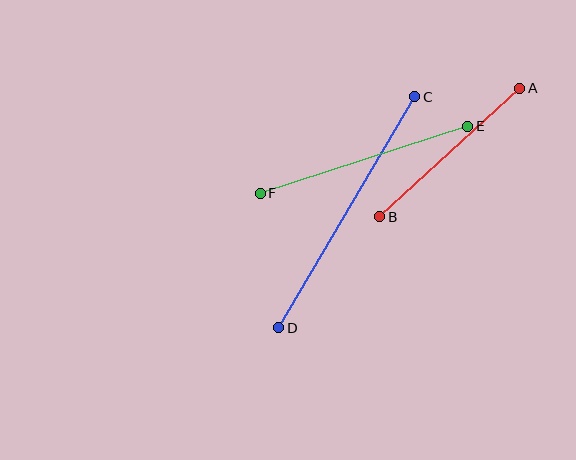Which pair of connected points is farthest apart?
Points C and D are farthest apart.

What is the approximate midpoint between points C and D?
The midpoint is at approximately (347, 212) pixels.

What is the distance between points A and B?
The distance is approximately 190 pixels.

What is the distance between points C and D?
The distance is approximately 269 pixels.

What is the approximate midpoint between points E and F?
The midpoint is at approximately (364, 160) pixels.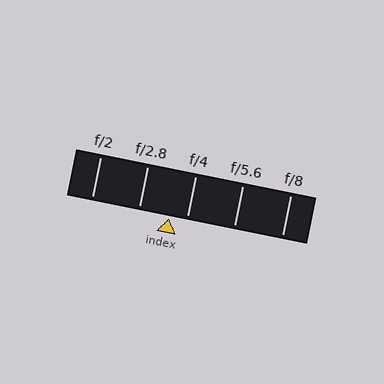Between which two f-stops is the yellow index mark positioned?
The index mark is between f/2.8 and f/4.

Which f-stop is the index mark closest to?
The index mark is closest to f/4.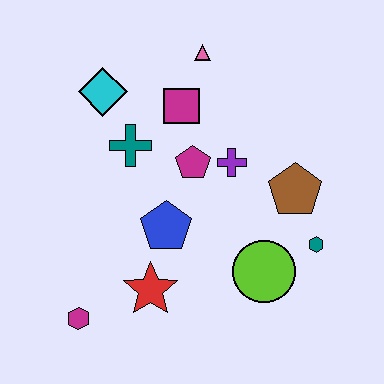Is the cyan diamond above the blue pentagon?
Yes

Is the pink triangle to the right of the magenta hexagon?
Yes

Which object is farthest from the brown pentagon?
The magenta hexagon is farthest from the brown pentagon.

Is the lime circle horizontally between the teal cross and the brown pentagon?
Yes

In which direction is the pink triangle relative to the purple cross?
The pink triangle is above the purple cross.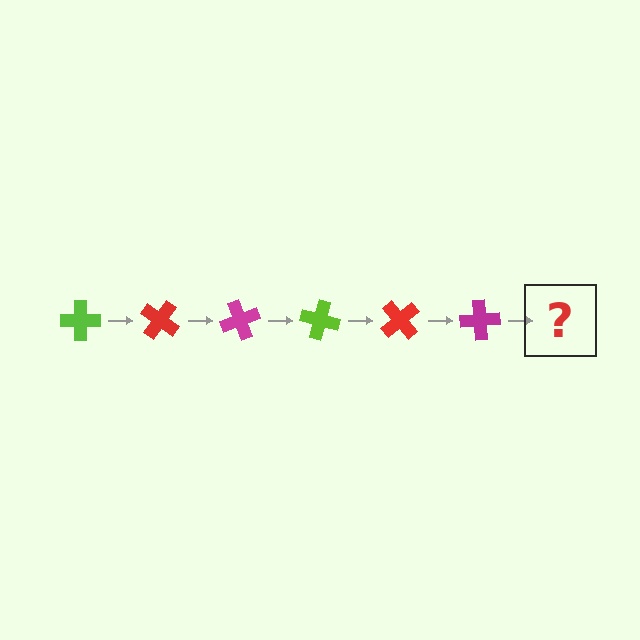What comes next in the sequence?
The next element should be a lime cross, rotated 210 degrees from the start.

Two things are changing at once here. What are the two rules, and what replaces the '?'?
The two rules are that it rotates 35 degrees each step and the color cycles through lime, red, and magenta. The '?' should be a lime cross, rotated 210 degrees from the start.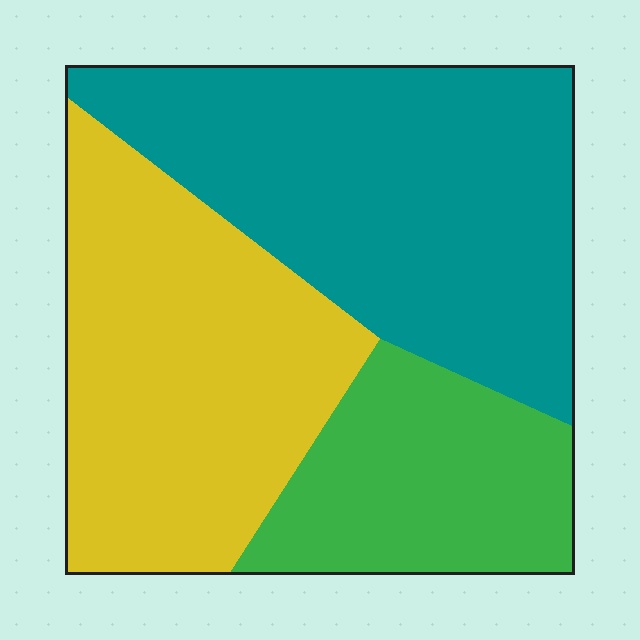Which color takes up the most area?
Teal, at roughly 40%.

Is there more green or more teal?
Teal.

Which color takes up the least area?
Green, at roughly 20%.